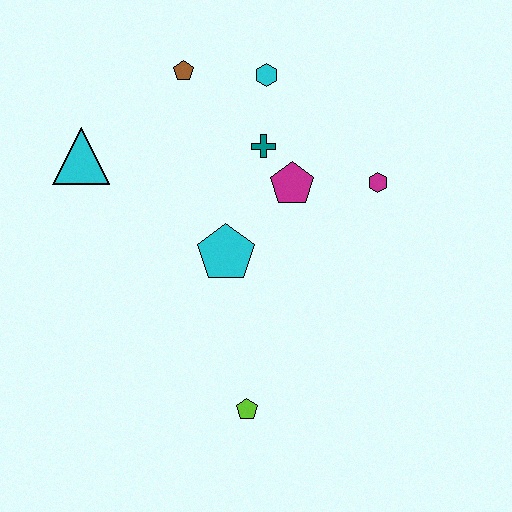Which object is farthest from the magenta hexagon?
The cyan triangle is farthest from the magenta hexagon.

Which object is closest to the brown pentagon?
The cyan hexagon is closest to the brown pentagon.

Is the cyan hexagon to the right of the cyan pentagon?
Yes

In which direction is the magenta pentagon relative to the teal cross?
The magenta pentagon is below the teal cross.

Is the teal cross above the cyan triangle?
Yes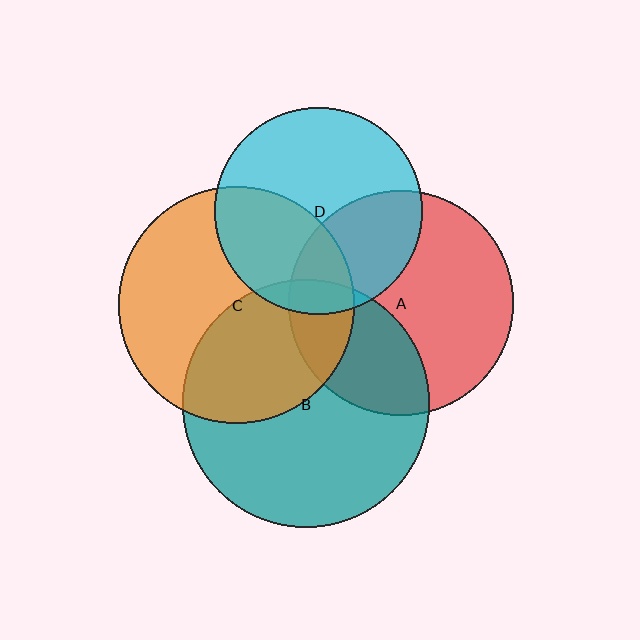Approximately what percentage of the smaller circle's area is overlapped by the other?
Approximately 10%.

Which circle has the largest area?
Circle B (teal).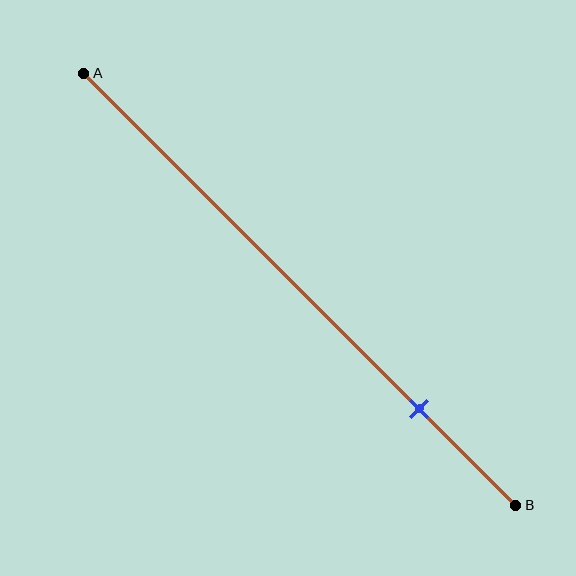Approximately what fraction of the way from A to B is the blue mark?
The blue mark is approximately 80% of the way from A to B.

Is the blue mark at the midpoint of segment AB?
No, the mark is at about 80% from A, not at the 50% midpoint.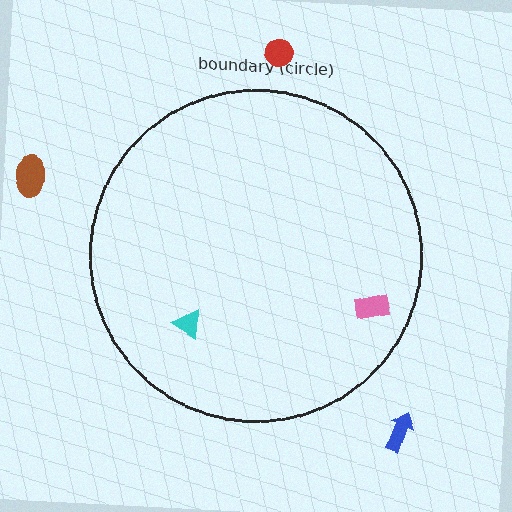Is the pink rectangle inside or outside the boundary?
Inside.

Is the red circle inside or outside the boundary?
Outside.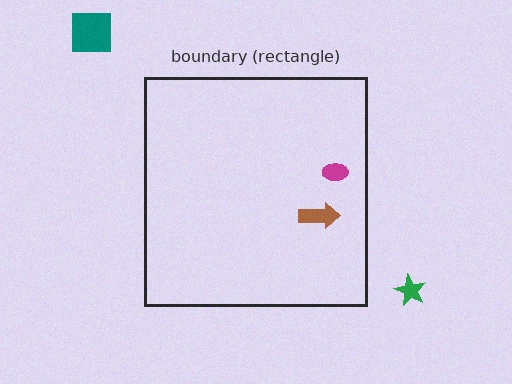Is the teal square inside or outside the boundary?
Outside.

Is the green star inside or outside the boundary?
Outside.